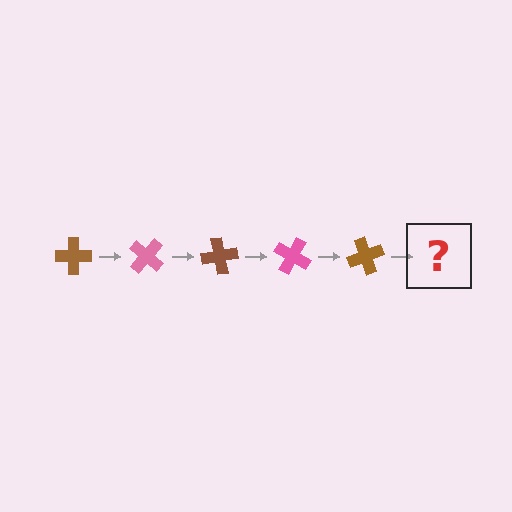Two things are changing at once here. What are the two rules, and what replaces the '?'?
The two rules are that it rotates 40 degrees each step and the color cycles through brown and pink. The '?' should be a pink cross, rotated 200 degrees from the start.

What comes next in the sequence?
The next element should be a pink cross, rotated 200 degrees from the start.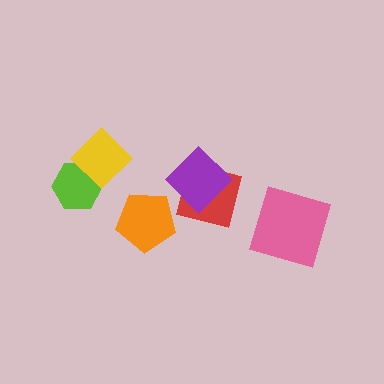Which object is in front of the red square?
The purple diamond is in front of the red square.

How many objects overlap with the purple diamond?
1 object overlaps with the purple diamond.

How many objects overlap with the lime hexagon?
1 object overlaps with the lime hexagon.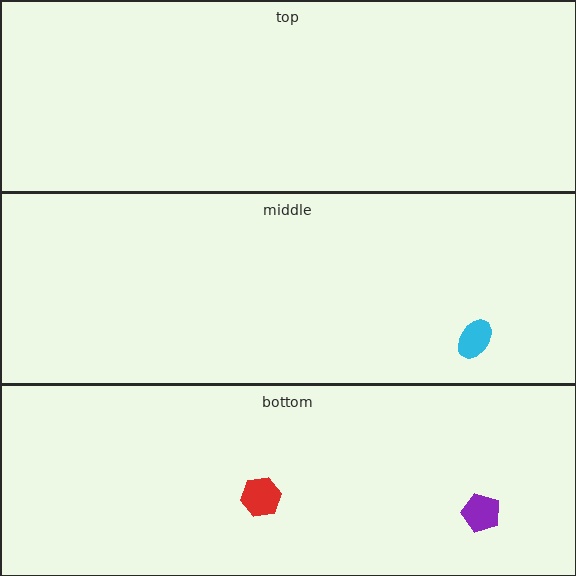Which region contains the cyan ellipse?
The middle region.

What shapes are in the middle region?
The cyan ellipse.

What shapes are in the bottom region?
The red hexagon, the purple pentagon.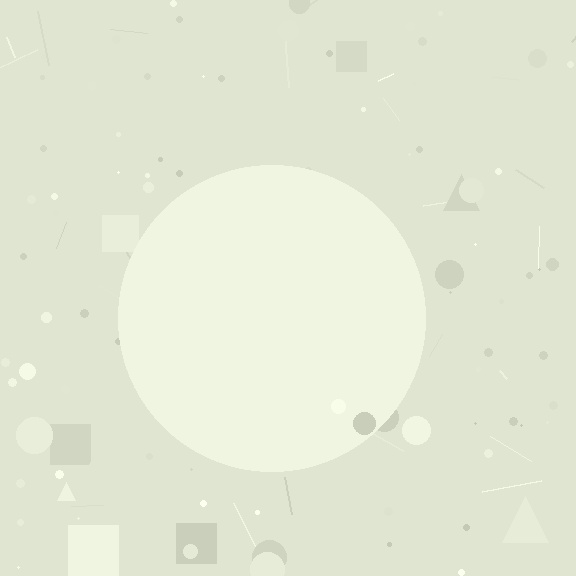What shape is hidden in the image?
A circle is hidden in the image.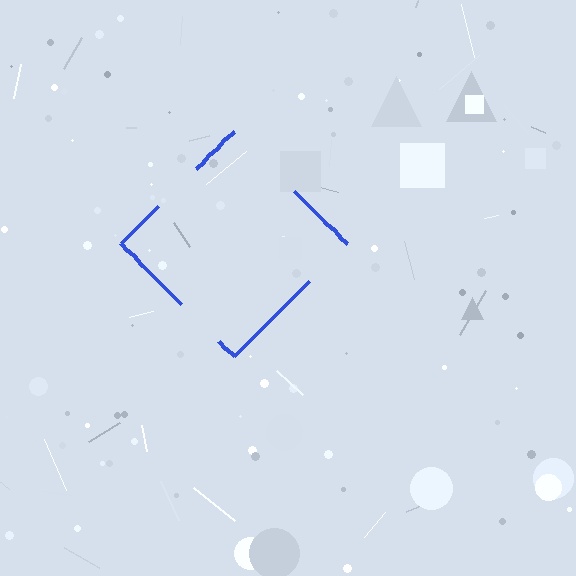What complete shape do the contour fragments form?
The contour fragments form a diamond.